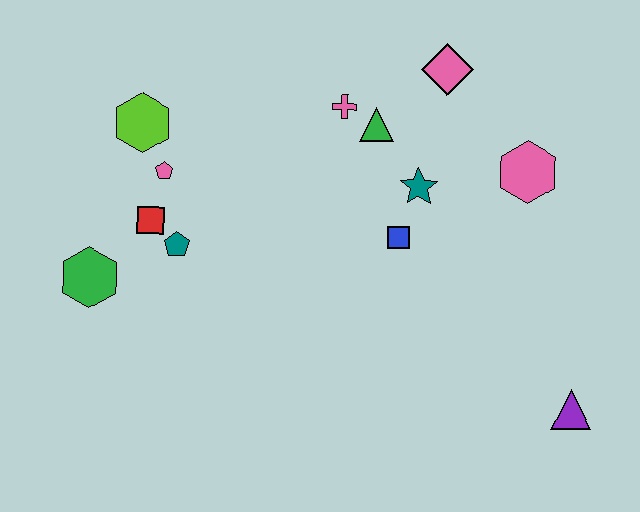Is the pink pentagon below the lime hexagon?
Yes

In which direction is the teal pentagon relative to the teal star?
The teal pentagon is to the left of the teal star.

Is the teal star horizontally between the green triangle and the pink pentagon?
No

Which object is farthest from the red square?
The purple triangle is farthest from the red square.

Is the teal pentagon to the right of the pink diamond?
No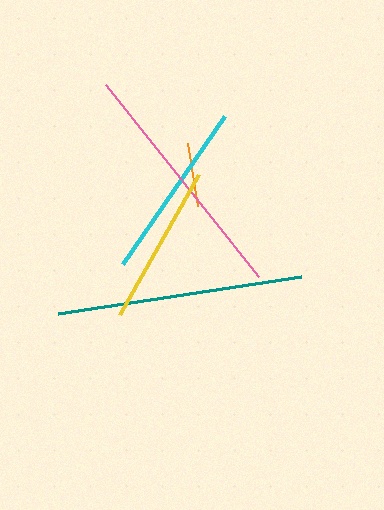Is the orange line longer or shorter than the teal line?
The teal line is longer than the orange line.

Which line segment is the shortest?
The orange line is the shortest at approximately 64 pixels.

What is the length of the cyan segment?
The cyan segment is approximately 180 pixels long.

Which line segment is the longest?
The teal line is the longest at approximately 246 pixels.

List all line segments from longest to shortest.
From longest to shortest: teal, pink, cyan, yellow, orange.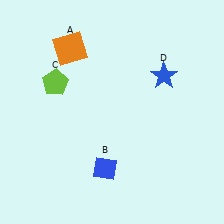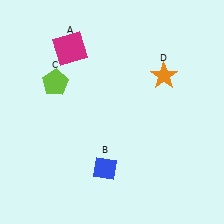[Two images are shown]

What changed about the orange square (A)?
In Image 1, A is orange. In Image 2, it changed to magenta.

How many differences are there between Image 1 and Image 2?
There are 2 differences between the two images.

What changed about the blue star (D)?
In Image 1, D is blue. In Image 2, it changed to orange.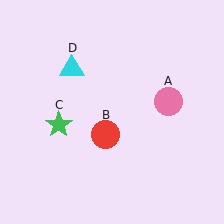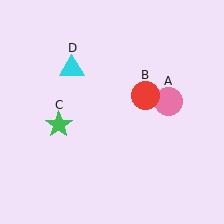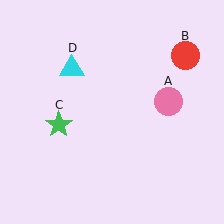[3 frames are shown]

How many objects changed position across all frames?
1 object changed position: red circle (object B).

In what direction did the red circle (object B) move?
The red circle (object B) moved up and to the right.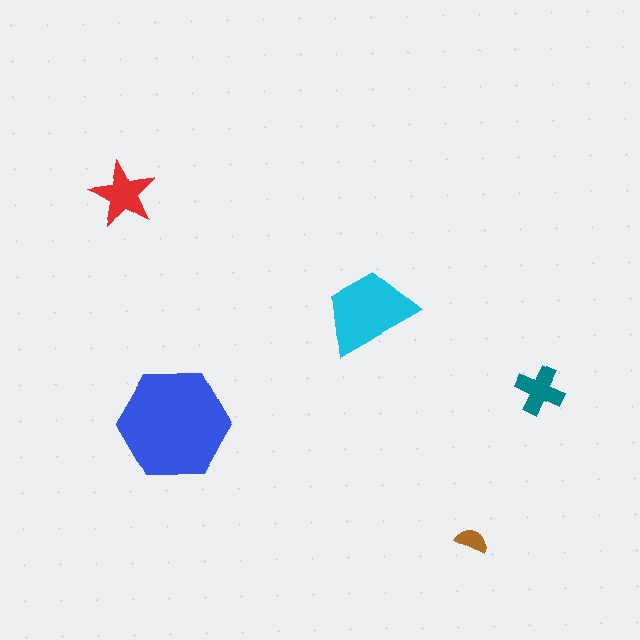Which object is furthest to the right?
The teal cross is rightmost.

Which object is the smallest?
The brown semicircle.